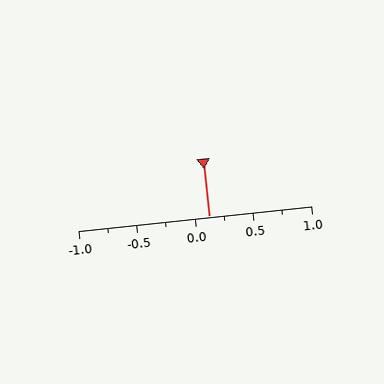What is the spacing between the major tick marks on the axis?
The major ticks are spaced 0.5 apart.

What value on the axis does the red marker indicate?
The marker indicates approximately 0.12.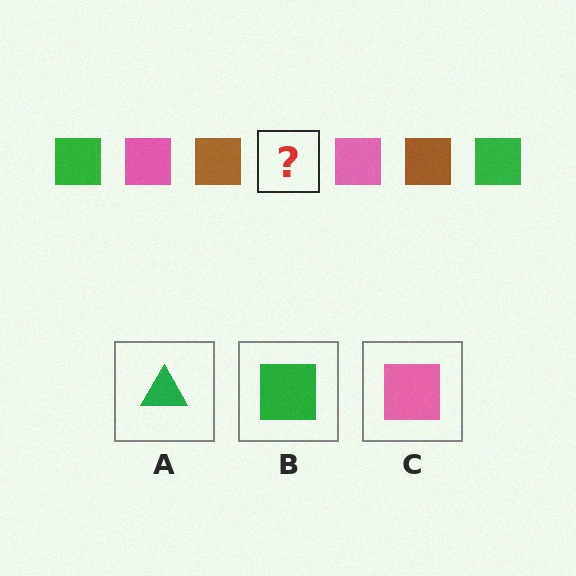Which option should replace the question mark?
Option B.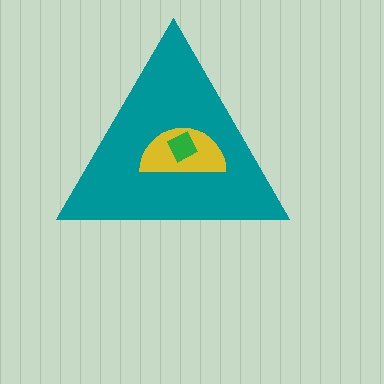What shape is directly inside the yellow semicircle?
The green square.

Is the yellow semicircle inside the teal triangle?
Yes.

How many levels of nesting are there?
3.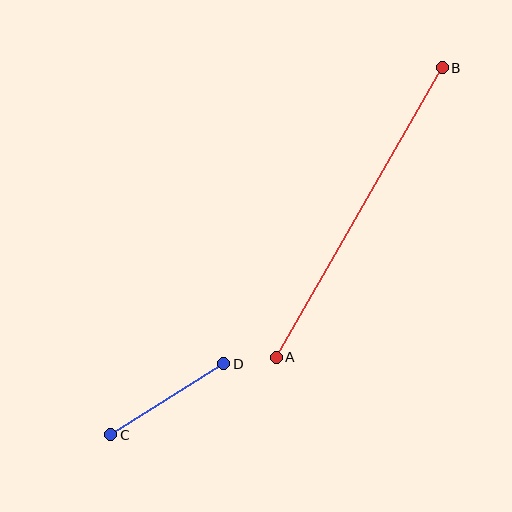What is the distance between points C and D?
The distance is approximately 134 pixels.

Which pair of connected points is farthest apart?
Points A and B are farthest apart.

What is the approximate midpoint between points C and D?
The midpoint is at approximately (167, 399) pixels.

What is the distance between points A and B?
The distance is approximately 334 pixels.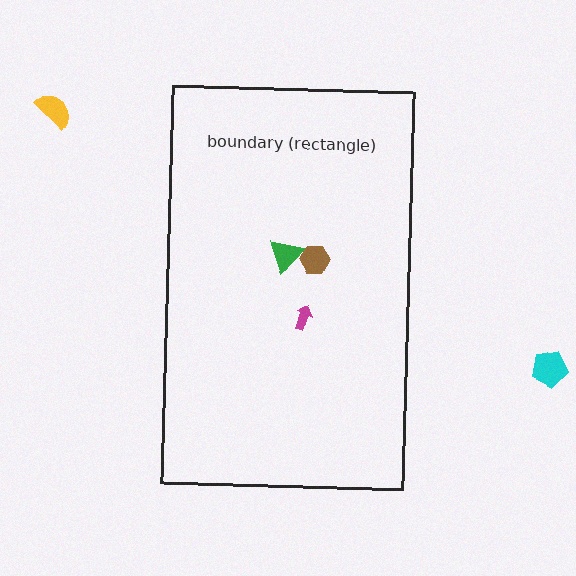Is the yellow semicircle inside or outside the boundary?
Outside.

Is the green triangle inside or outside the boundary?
Inside.